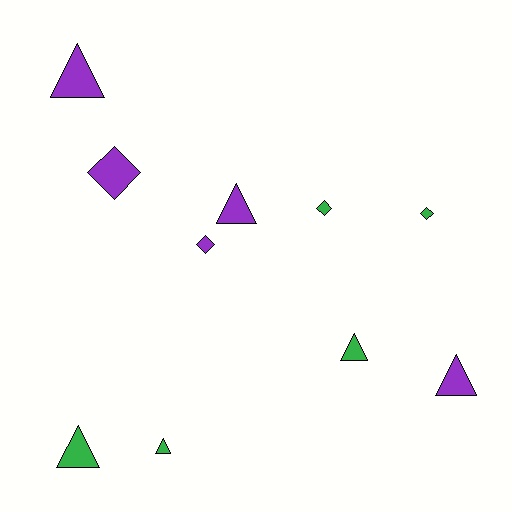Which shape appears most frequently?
Triangle, with 6 objects.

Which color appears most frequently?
Purple, with 5 objects.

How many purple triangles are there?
There are 3 purple triangles.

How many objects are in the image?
There are 10 objects.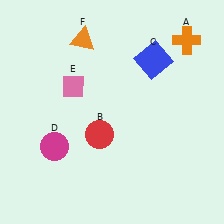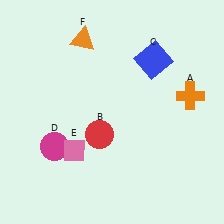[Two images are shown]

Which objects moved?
The objects that moved are: the orange cross (A), the pink diamond (E).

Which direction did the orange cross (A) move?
The orange cross (A) moved down.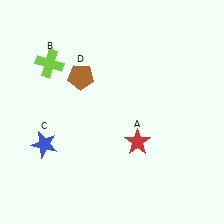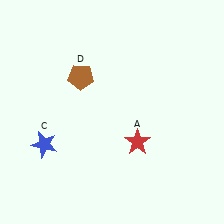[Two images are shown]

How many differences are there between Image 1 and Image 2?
There is 1 difference between the two images.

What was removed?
The lime cross (B) was removed in Image 2.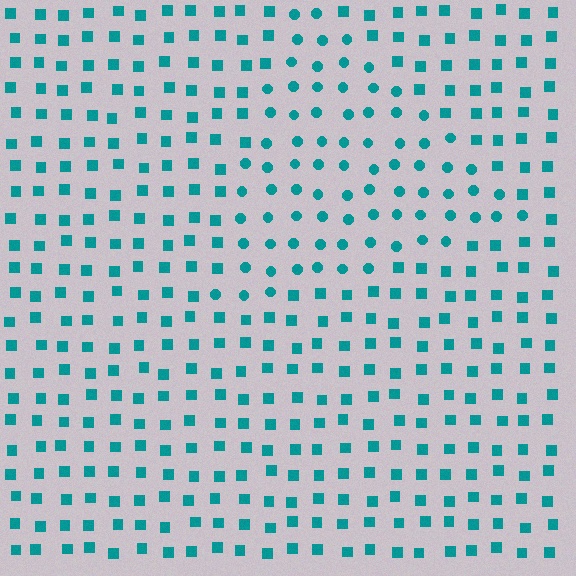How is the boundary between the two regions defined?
The boundary is defined by a change in element shape: circles inside vs. squares outside. All elements share the same color and spacing.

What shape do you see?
I see a triangle.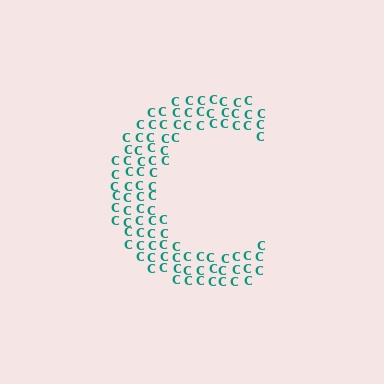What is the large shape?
The large shape is the letter C.